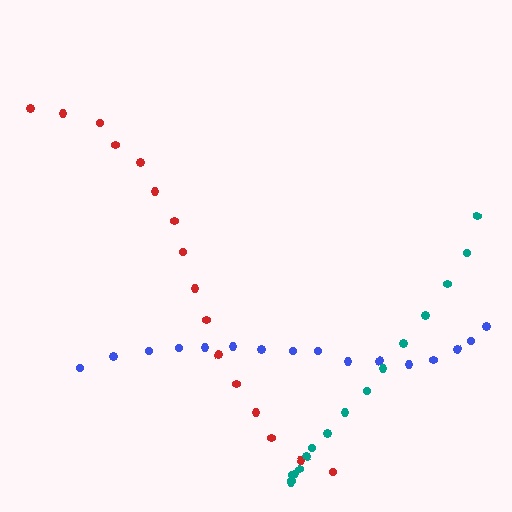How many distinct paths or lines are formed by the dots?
There are 3 distinct paths.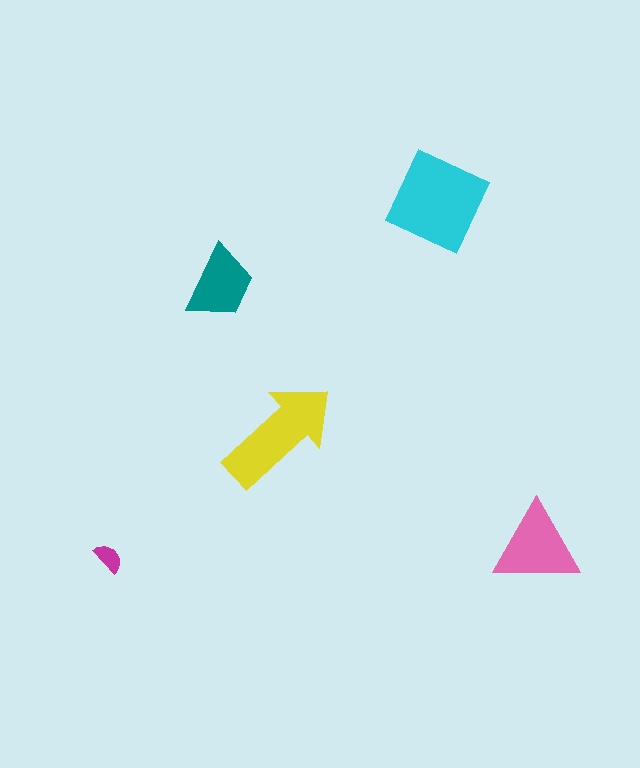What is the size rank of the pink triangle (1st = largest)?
3rd.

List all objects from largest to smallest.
The cyan diamond, the yellow arrow, the pink triangle, the teal trapezoid, the magenta semicircle.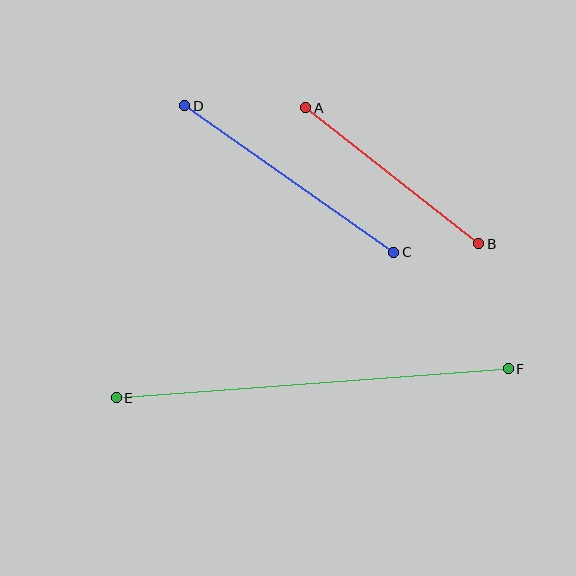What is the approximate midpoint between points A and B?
The midpoint is at approximately (392, 176) pixels.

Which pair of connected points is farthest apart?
Points E and F are farthest apart.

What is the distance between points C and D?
The distance is approximately 255 pixels.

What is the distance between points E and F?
The distance is approximately 393 pixels.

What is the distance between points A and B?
The distance is approximately 220 pixels.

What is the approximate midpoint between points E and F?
The midpoint is at approximately (312, 383) pixels.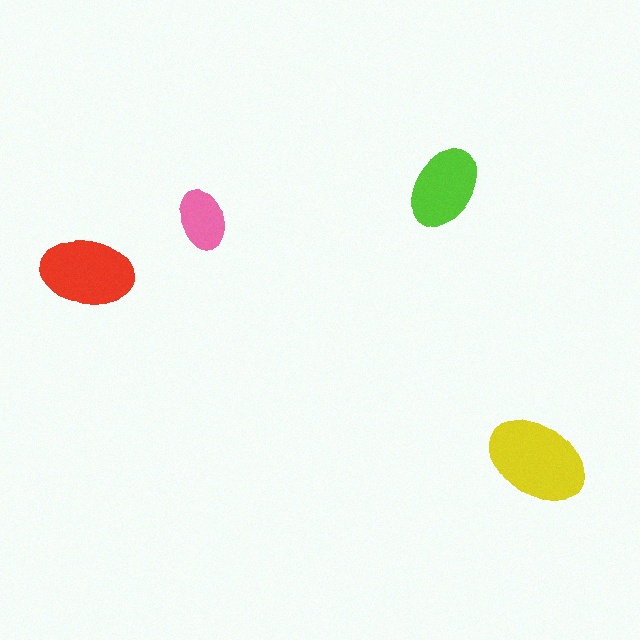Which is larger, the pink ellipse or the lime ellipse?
The lime one.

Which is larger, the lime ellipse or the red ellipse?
The red one.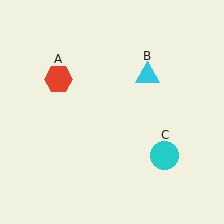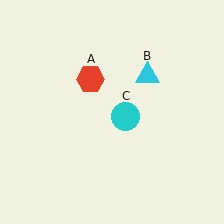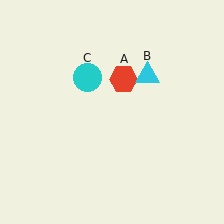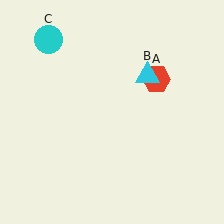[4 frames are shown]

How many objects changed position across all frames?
2 objects changed position: red hexagon (object A), cyan circle (object C).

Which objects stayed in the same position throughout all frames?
Cyan triangle (object B) remained stationary.